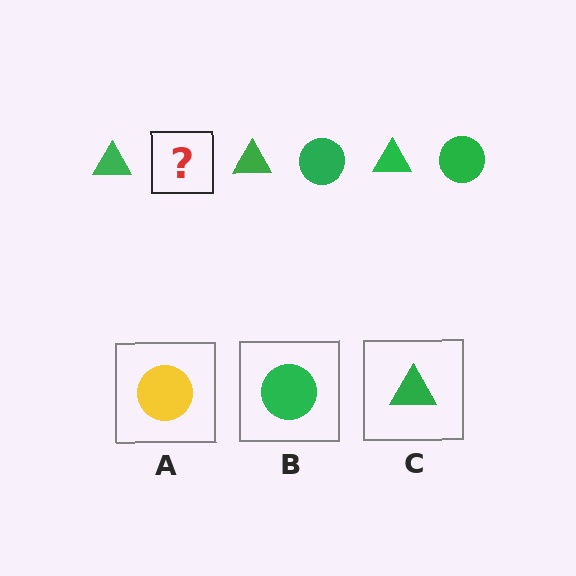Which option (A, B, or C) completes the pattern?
B.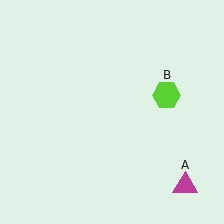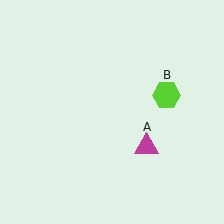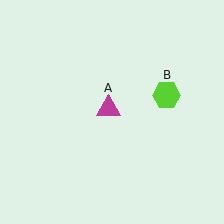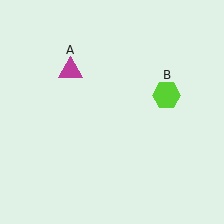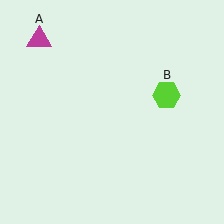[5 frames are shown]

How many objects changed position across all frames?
1 object changed position: magenta triangle (object A).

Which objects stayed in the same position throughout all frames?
Lime hexagon (object B) remained stationary.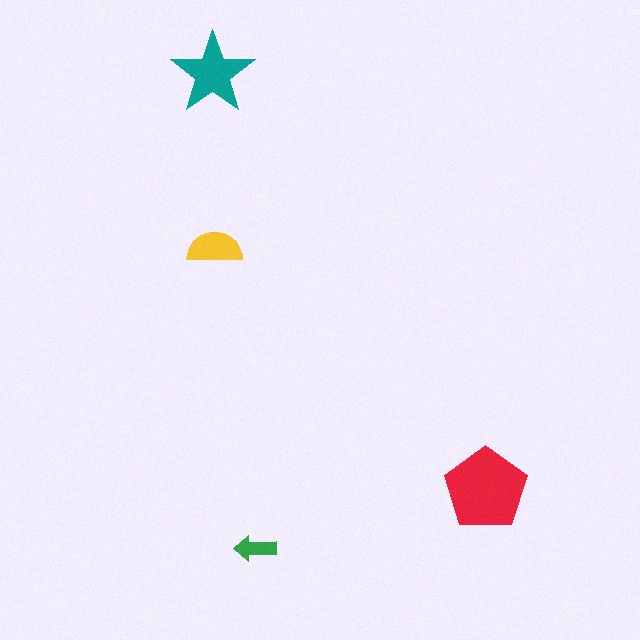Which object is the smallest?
The green arrow.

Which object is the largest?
The red pentagon.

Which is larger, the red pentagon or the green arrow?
The red pentagon.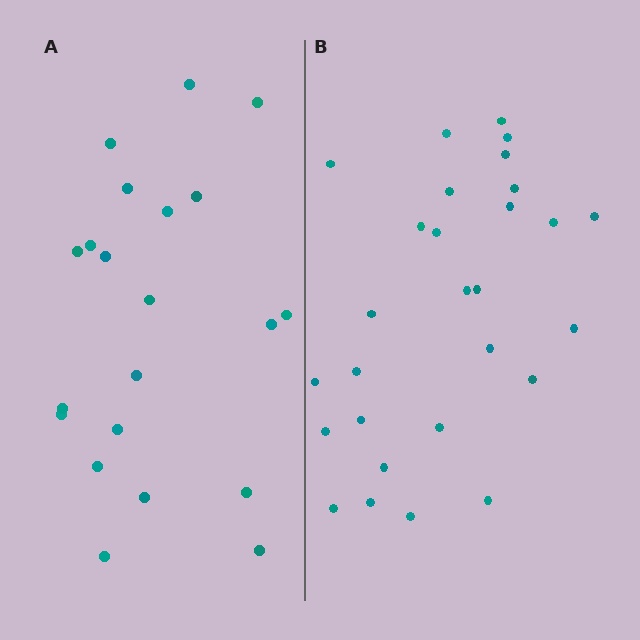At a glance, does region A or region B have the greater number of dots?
Region B (the right region) has more dots.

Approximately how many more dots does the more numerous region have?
Region B has roughly 8 or so more dots than region A.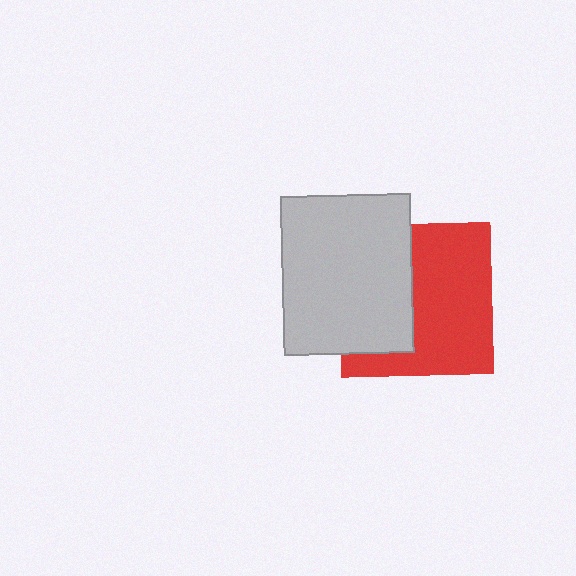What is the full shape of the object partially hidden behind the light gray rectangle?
The partially hidden object is a red square.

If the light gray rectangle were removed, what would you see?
You would see the complete red square.